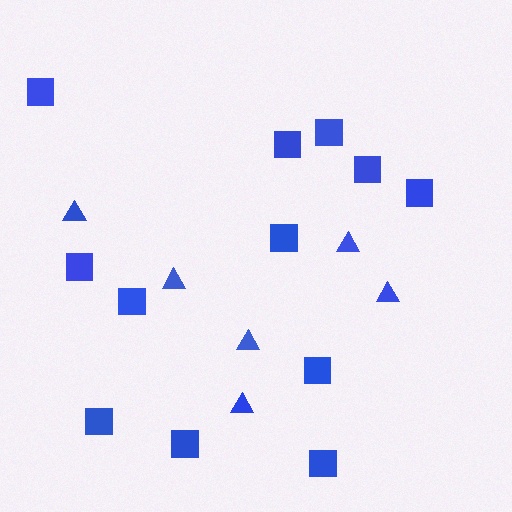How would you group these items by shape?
There are 2 groups: one group of triangles (6) and one group of squares (12).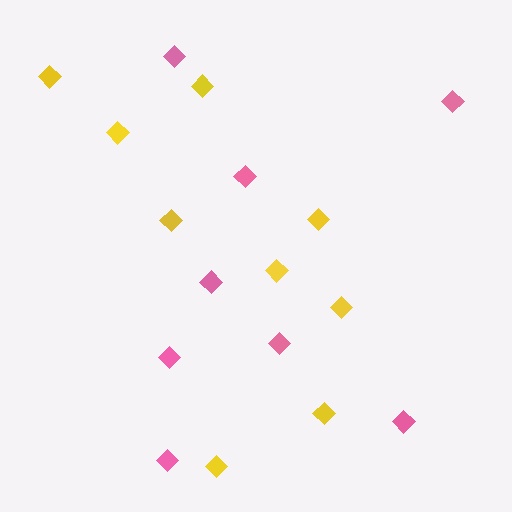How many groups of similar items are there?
There are 2 groups: one group of yellow diamonds (9) and one group of pink diamonds (8).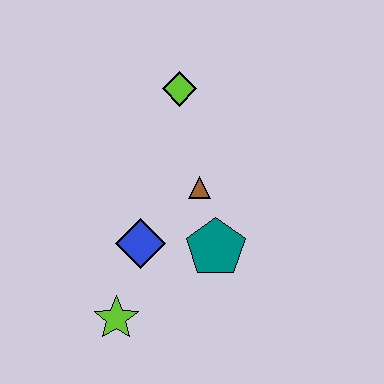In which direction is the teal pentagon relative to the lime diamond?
The teal pentagon is below the lime diamond.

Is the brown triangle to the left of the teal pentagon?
Yes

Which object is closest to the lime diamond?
The brown triangle is closest to the lime diamond.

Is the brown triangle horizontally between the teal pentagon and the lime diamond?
Yes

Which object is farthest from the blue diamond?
The lime diamond is farthest from the blue diamond.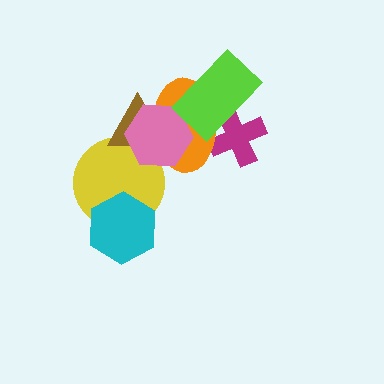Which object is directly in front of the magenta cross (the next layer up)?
The orange ellipse is directly in front of the magenta cross.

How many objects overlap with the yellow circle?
3 objects overlap with the yellow circle.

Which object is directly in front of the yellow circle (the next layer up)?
The brown triangle is directly in front of the yellow circle.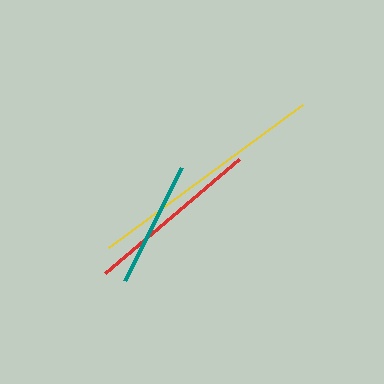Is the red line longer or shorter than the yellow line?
The yellow line is longer than the red line.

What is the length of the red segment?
The red segment is approximately 176 pixels long.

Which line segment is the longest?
The yellow line is the longest at approximately 242 pixels.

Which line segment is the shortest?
The teal line is the shortest at approximately 126 pixels.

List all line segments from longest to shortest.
From longest to shortest: yellow, red, teal.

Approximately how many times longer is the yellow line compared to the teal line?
The yellow line is approximately 1.9 times the length of the teal line.